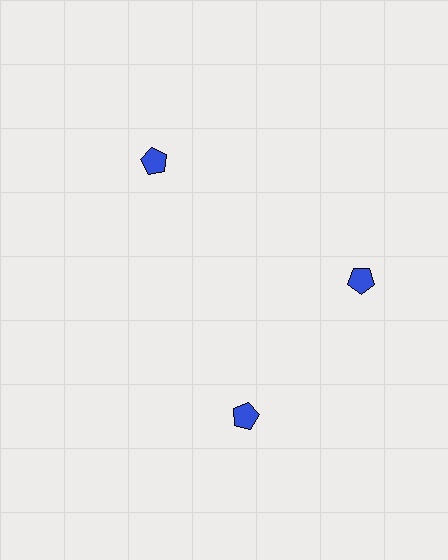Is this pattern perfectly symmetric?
No. The 3 blue pentagons are arranged in a ring, but one element near the 7 o'clock position is rotated out of alignment along the ring, breaking the 3-fold rotational symmetry.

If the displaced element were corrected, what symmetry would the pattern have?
It would have 3-fold rotational symmetry — the pattern would map onto itself every 120 degrees.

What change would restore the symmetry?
The symmetry would be restored by rotating it back into even spacing with its neighbors so that all 3 pentagons sit at equal angles and equal distance from the center.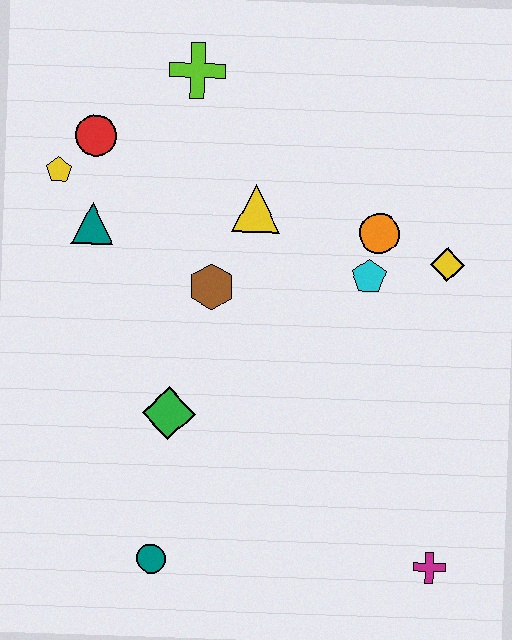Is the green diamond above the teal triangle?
No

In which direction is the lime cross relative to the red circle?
The lime cross is to the right of the red circle.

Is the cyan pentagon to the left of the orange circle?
Yes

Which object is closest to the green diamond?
The brown hexagon is closest to the green diamond.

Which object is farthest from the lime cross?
The magenta cross is farthest from the lime cross.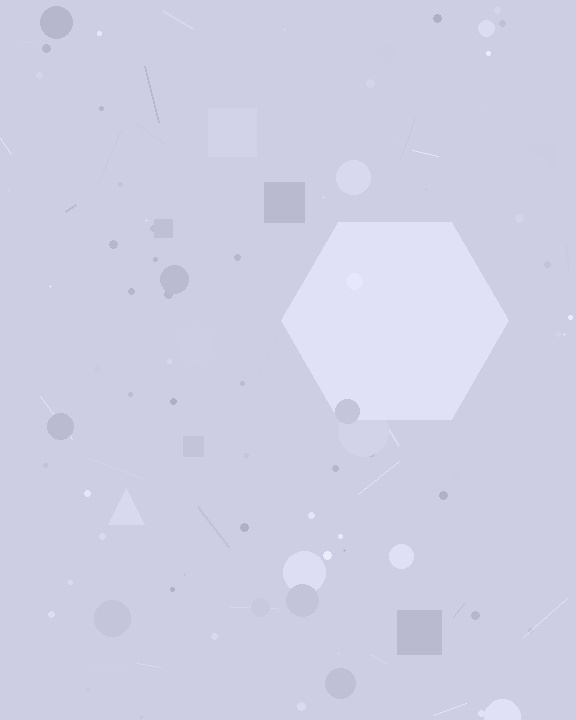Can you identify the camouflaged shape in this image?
The camouflaged shape is a hexagon.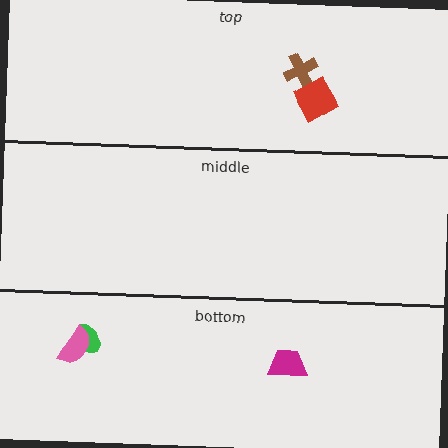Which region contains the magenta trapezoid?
The bottom region.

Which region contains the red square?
The top region.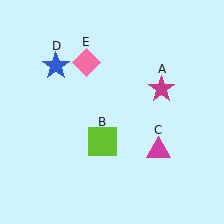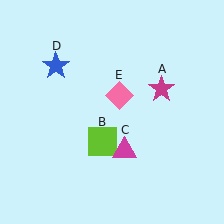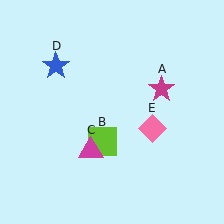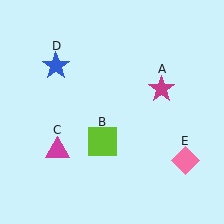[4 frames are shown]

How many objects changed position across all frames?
2 objects changed position: magenta triangle (object C), pink diamond (object E).